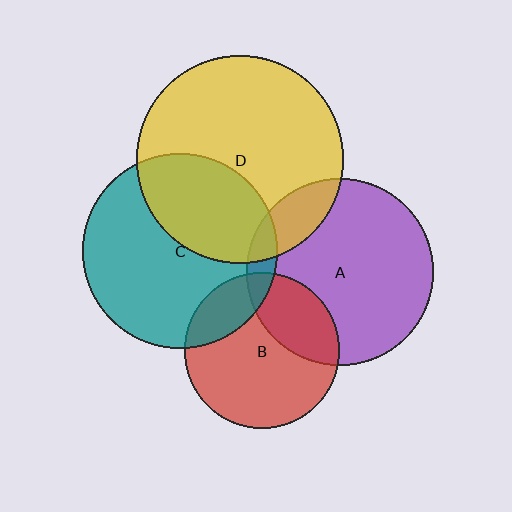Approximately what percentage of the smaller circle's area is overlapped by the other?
Approximately 35%.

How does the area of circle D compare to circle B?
Approximately 1.8 times.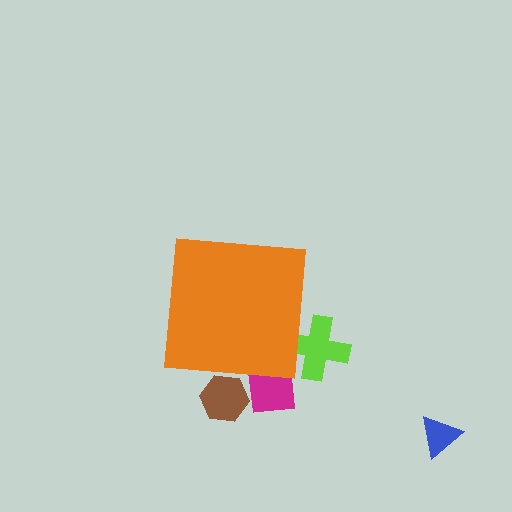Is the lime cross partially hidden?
Yes, the lime cross is partially hidden behind the orange square.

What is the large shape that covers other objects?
An orange square.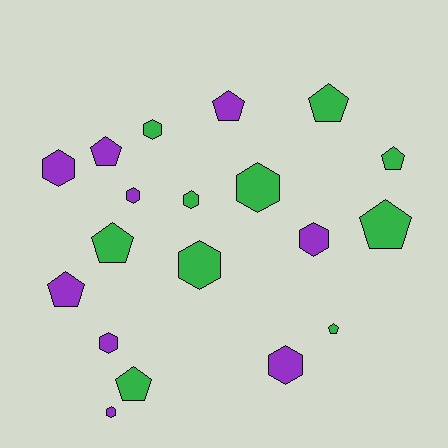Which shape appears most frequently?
Hexagon, with 10 objects.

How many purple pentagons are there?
There are 3 purple pentagons.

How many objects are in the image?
There are 19 objects.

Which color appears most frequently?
Green, with 10 objects.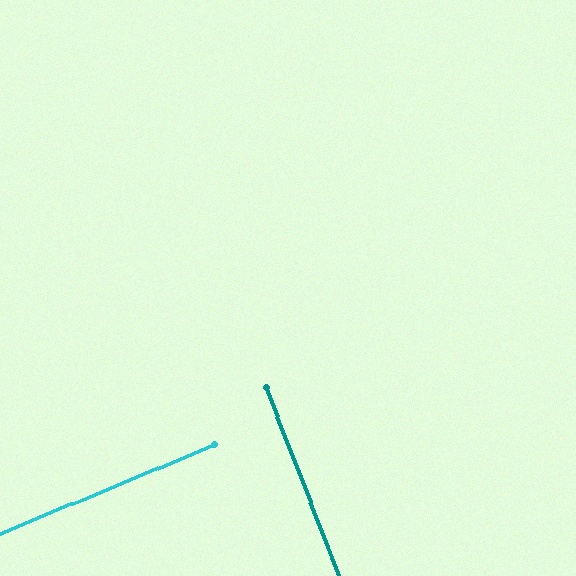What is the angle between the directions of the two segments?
Approximately 89 degrees.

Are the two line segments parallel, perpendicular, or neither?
Perpendicular — they meet at approximately 89°.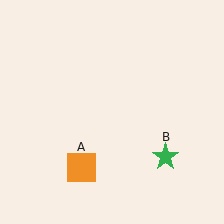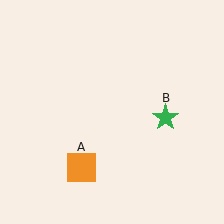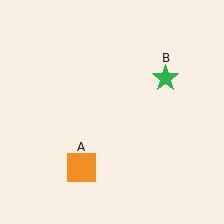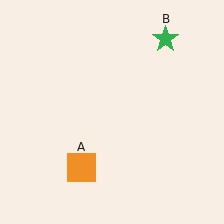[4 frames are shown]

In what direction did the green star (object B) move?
The green star (object B) moved up.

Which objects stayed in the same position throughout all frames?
Orange square (object A) remained stationary.